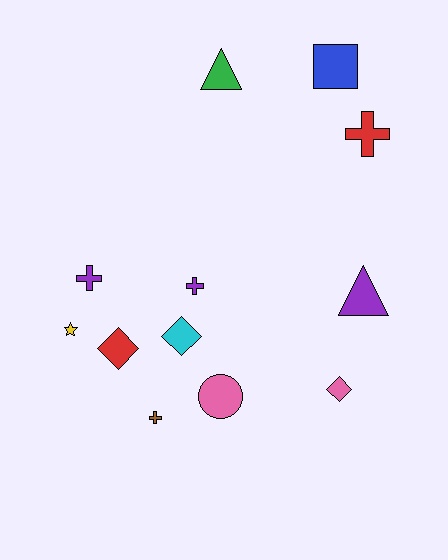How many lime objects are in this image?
There are no lime objects.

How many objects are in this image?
There are 12 objects.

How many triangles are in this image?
There are 2 triangles.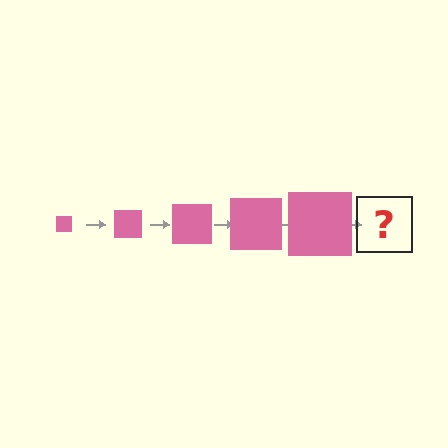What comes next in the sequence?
The next element should be a pink square, larger than the previous one.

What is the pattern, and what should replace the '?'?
The pattern is that the square gets progressively larger each step. The '?' should be a pink square, larger than the previous one.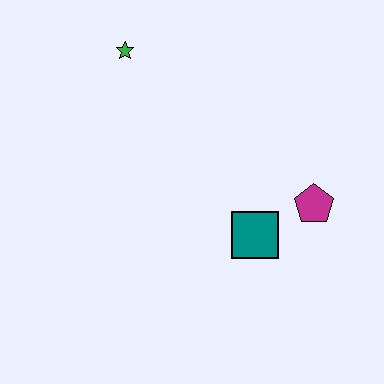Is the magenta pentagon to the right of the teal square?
Yes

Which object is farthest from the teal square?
The green star is farthest from the teal square.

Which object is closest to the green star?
The teal square is closest to the green star.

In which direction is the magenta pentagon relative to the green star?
The magenta pentagon is to the right of the green star.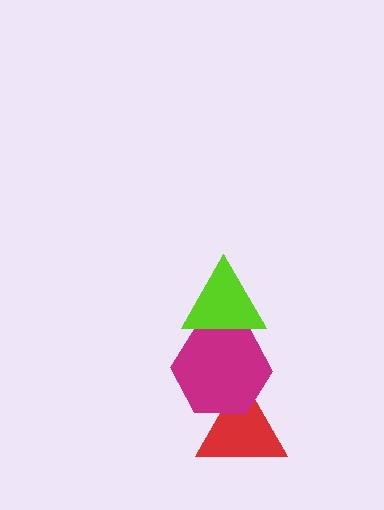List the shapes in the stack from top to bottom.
From top to bottom: the lime triangle, the magenta hexagon, the red triangle.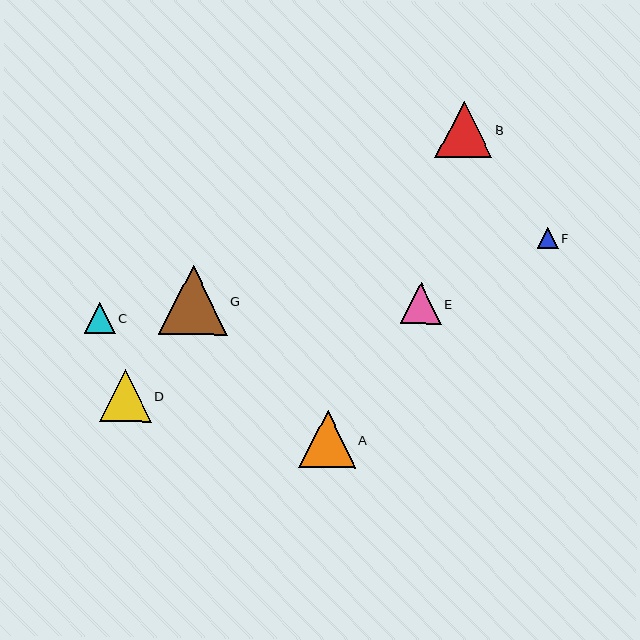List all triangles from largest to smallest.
From largest to smallest: G, A, B, D, E, C, F.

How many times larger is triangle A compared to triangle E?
Triangle A is approximately 1.4 times the size of triangle E.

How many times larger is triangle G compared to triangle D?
Triangle G is approximately 1.3 times the size of triangle D.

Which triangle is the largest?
Triangle G is the largest with a size of approximately 69 pixels.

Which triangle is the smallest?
Triangle F is the smallest with a size of approximately 21 pixels.